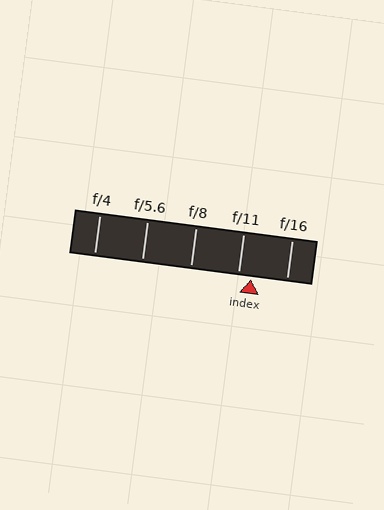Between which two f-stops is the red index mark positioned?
The index mark is between f/11 and f/16.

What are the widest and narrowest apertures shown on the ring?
The widest aperture shown is f/4 and the narrowest is f/16.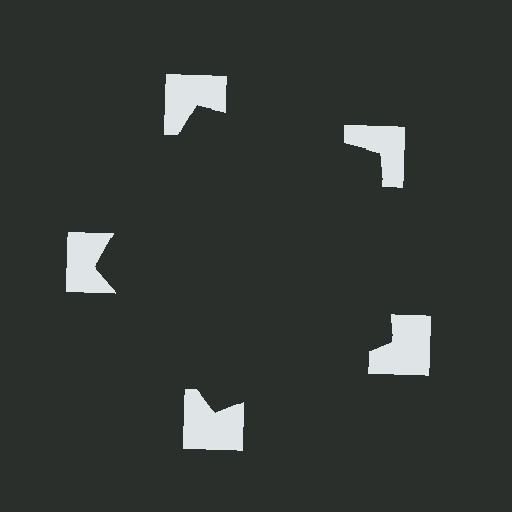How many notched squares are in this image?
There are 5 — one at each vertex of the illusory pentagon.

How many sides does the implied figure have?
5 sides.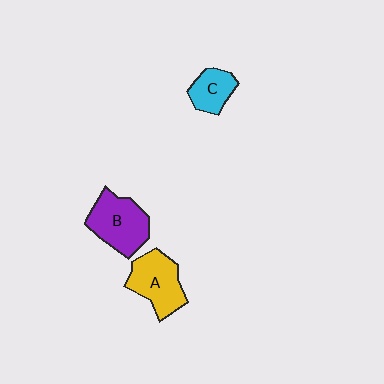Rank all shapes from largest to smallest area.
From largest to smallest: B (purple), A (yellow), C (cyan).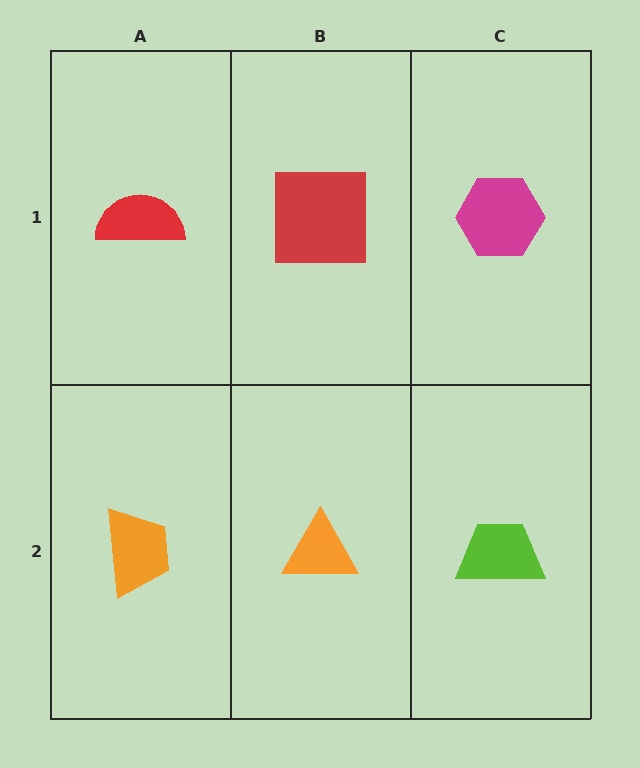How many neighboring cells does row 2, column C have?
2.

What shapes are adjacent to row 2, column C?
A magenta hexagon (row 1, column C), an orange triangle (row 2, column B).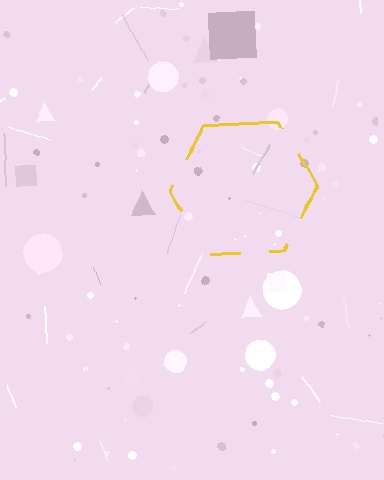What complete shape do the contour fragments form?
The contour fragments form a hexagon.